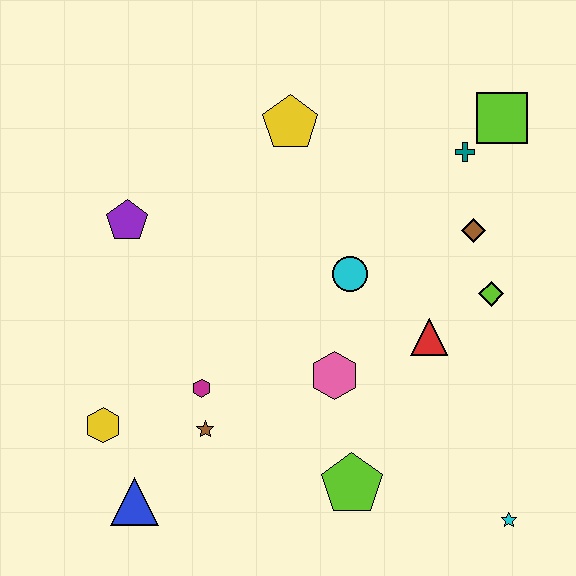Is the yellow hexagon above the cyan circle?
No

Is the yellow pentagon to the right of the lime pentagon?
No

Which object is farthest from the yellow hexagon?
The lime square is farthest from the yellow hexagon.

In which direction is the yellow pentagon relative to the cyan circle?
The yellow pentagon is above the cyan circle.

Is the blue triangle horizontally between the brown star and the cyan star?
No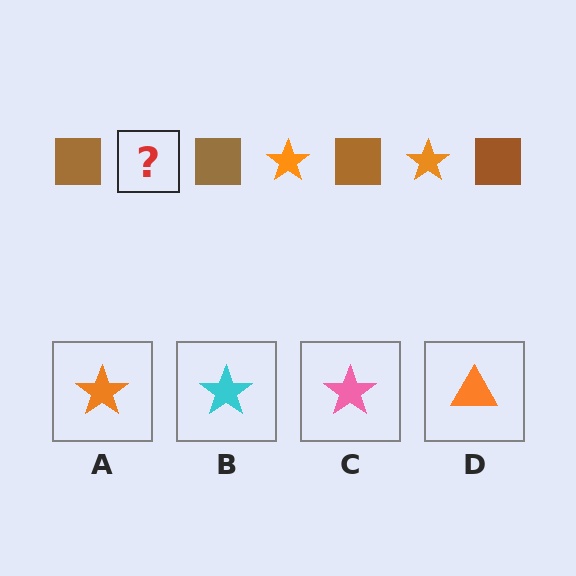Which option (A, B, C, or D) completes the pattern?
A.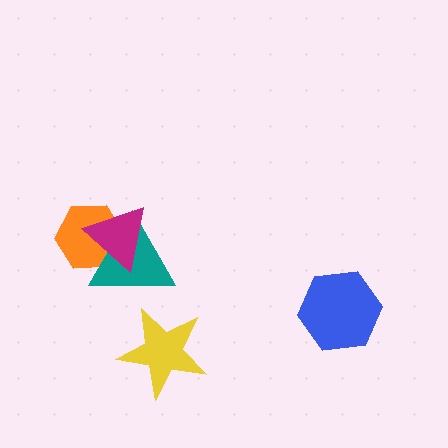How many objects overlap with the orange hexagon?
2 objects overlap with the orange hexagon.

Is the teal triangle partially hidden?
Yes, it is partially covered by another shape.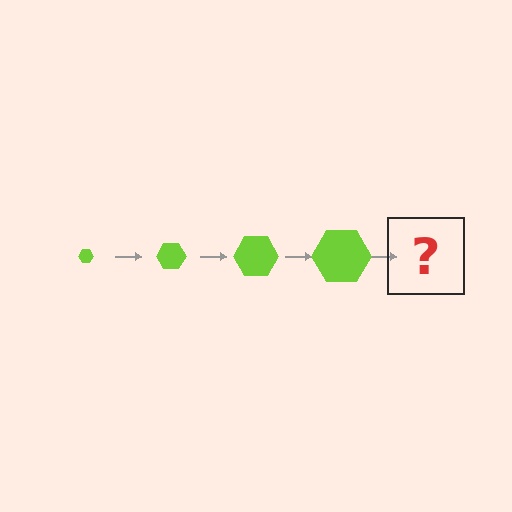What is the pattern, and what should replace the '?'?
The pattern is that the hexagon gets progressively larger each step. The '?' should be a lime hexagon, larger than the previous one.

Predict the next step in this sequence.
The next step is a lime hexagon, larger than the previous one.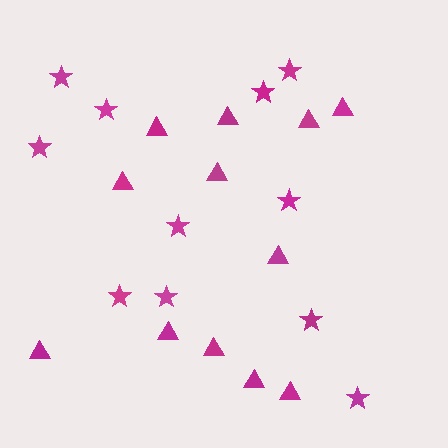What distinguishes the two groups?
There are 2 groups: one group of stars (11) and one group of triangles (12).